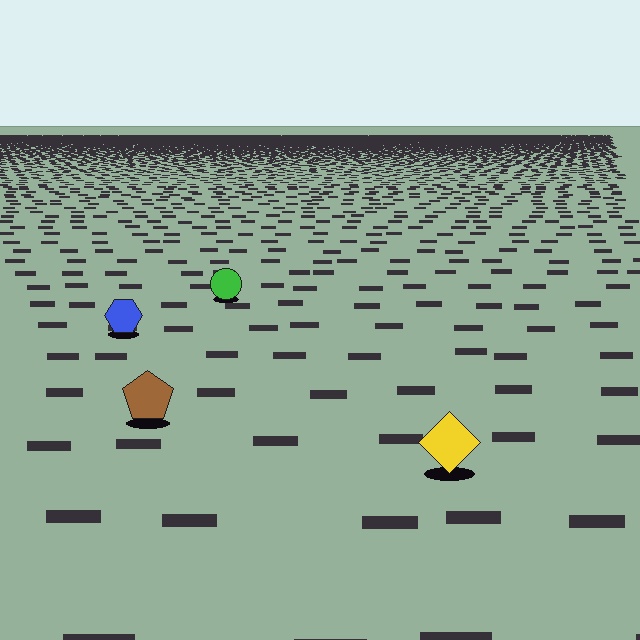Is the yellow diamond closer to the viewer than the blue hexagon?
Yes. The yellow diamond is closer — you can tell from the texture gradient: the ground texture is coarser near it.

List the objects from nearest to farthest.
From nearest to farthest: the yellow diamond, the brown pentagon, the blue hexagon, the green circle.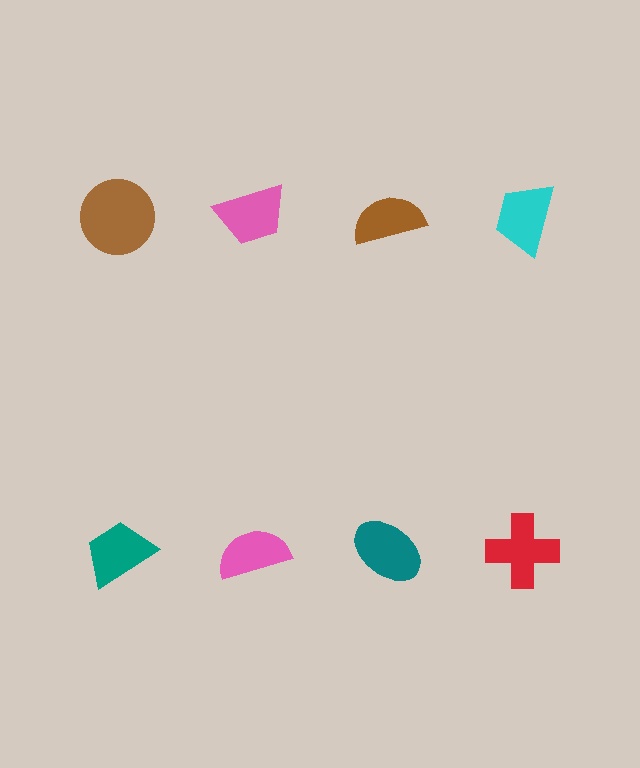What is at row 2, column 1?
A teal trapezoid.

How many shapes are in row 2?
4 shapes.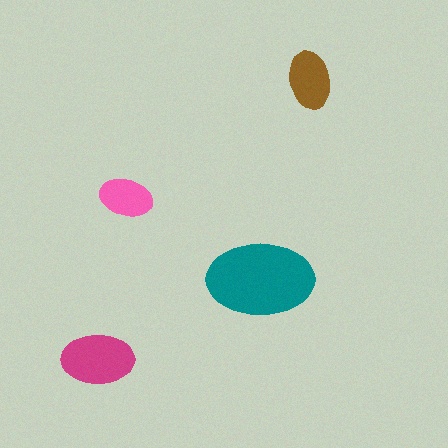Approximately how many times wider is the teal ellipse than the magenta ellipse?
About 1.5 times wider.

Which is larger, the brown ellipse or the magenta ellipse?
The magenta one.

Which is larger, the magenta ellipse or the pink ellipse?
The magenta one.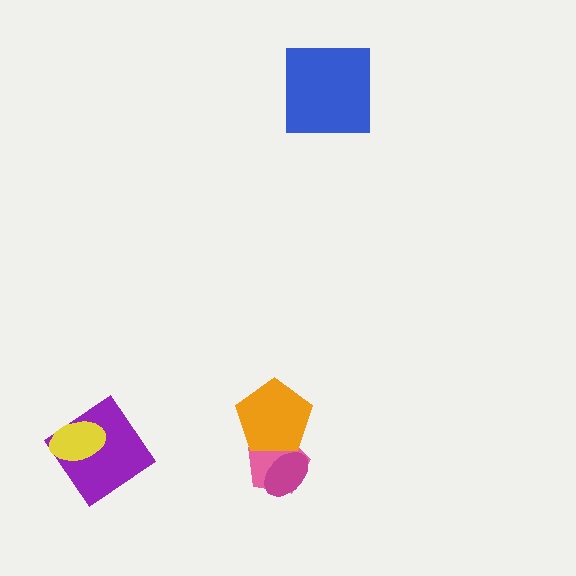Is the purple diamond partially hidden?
Yes, it is partially covered by another shape.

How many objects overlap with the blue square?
0 objects overlap with the blue square.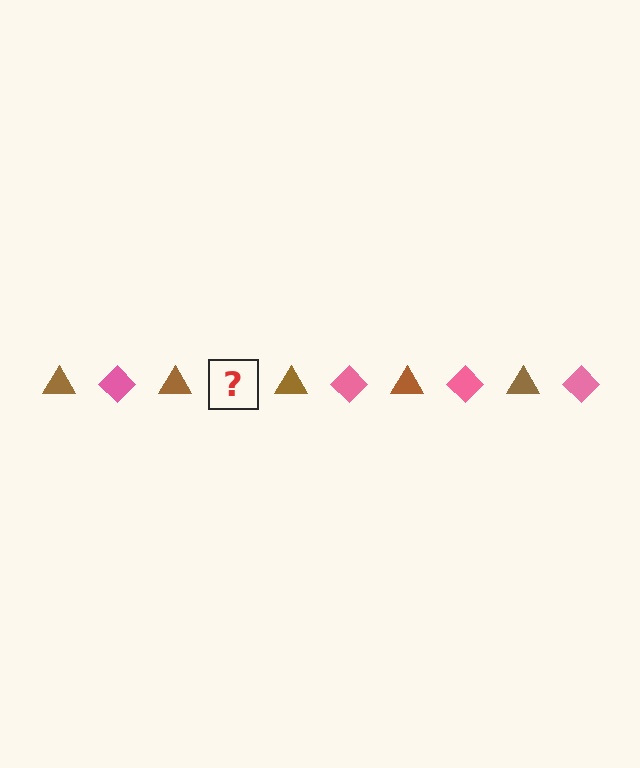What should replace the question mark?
The question mark should be replaced with a pink diamond.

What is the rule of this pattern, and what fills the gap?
The rule is that the pattern alternates between brown triangle and pink diamond. The gap should be filled with a pink diamond.